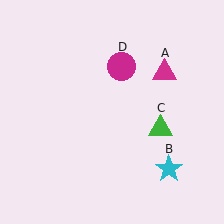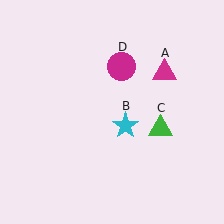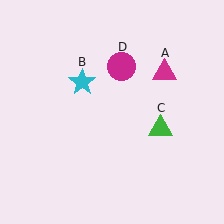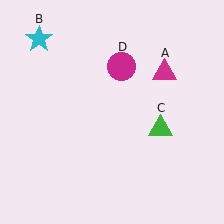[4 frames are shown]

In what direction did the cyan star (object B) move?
The cyan star (object B) moved up and to the left.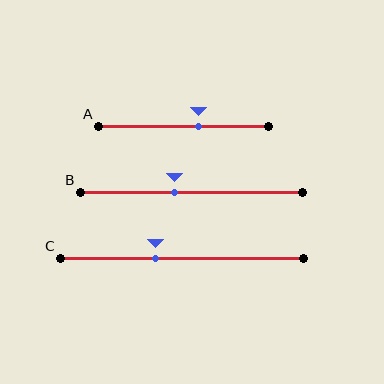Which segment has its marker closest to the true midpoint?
Segment B has its marker closest to the true midpoint.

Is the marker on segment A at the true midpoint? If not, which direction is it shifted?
No, the marker on segment A is shifted to the right by about 9% of the segment length.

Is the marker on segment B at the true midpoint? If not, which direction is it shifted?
No, the marker on segment B is shifted to the left by about 8% of the segment length.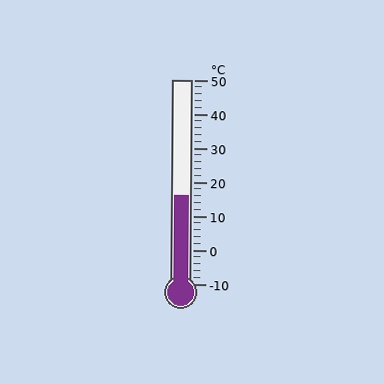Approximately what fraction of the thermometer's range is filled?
The thermometer is filled to approximately 45% of its range.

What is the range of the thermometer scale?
The thermometer scale ranges from -10°C to 50°C.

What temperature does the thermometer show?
The thermometer shows approximately 16°C.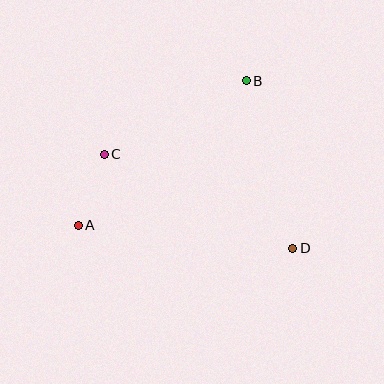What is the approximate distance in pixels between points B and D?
The distance between B and D is approximately 174 pixels.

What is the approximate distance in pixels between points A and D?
The distance between A and D is approximately 216 pixels.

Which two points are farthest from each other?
Points A and B are farthest from each other.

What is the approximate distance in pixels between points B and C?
The distance between B and C is approximately 160 pixels.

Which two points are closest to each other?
Points A and C are closest to each other.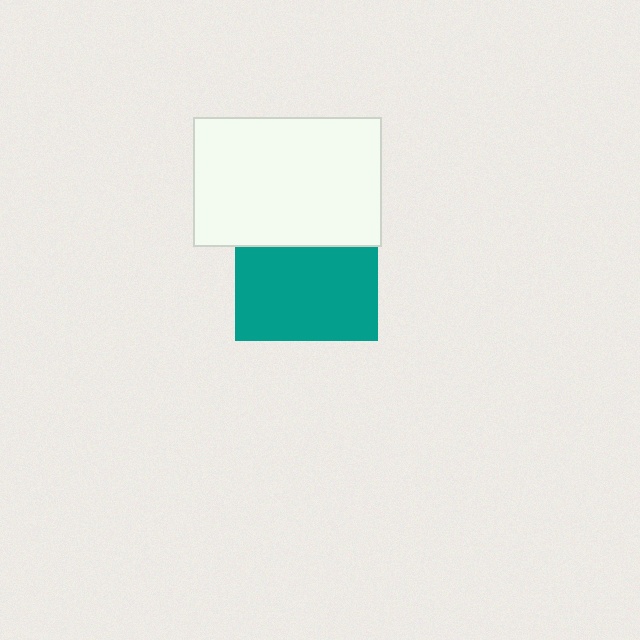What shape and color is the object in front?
The object in front is a white rectangle.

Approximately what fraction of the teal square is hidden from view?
Roughly 35% of the teal square is hidden behind the white rectangle.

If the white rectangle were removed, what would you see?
You would see the complete teal square.